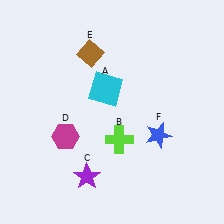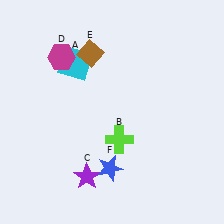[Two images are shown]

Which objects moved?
The objects that moved are: the cyan square (A), the magenta hexagon (D), the blue star (F).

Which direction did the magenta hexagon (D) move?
The magenta hexagon (D) moved up.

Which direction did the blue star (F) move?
The blue star (F) moved left.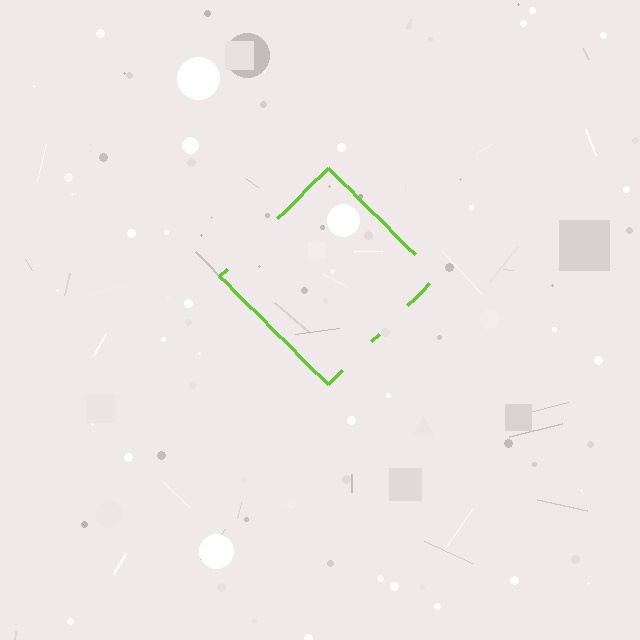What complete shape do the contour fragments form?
The contour fragments form a diamond.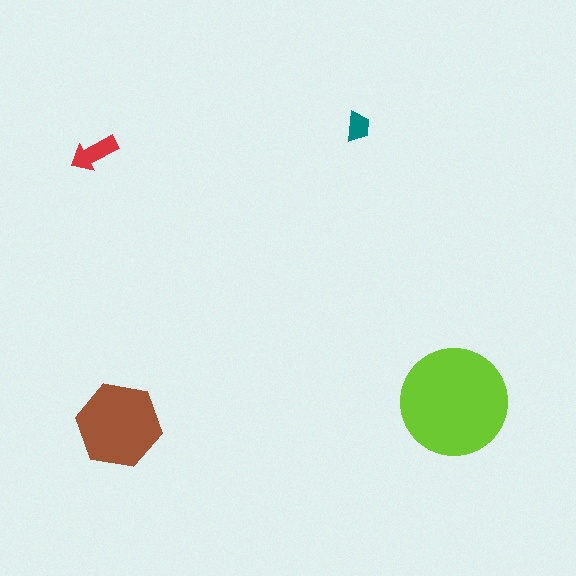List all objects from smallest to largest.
The teal trapezoid, the red arrow, the brown hexagon, the lime circle.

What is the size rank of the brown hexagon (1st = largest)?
2nd.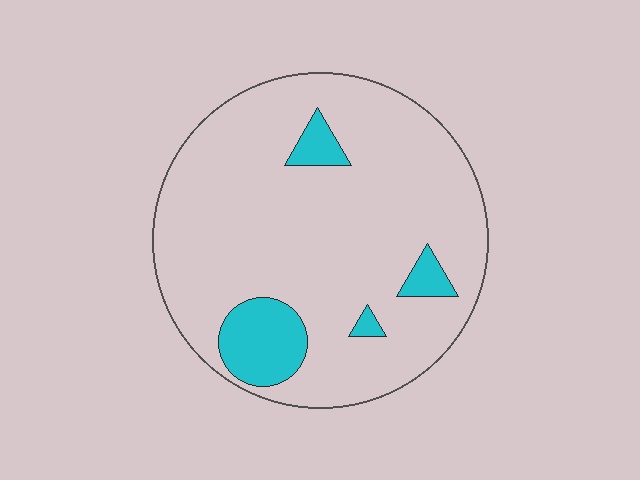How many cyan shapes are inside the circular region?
4.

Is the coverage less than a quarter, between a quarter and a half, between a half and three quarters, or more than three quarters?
Less than a quarter.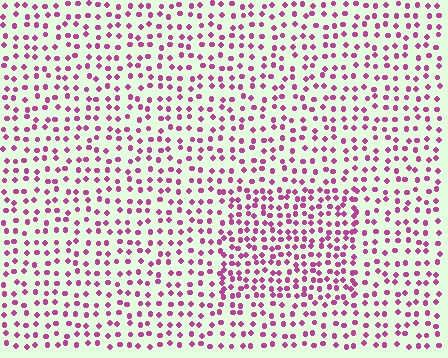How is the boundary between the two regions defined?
The boundary is defined by a change in element density (approximately 1.6x ratio). All elements are the same color, size, and shape.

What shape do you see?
I see a rectangle.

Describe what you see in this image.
The image contains small magenta elements arranged at two different densities. A rectangle-shaped region is visible where the elements are more densely packed than the surrounding area.